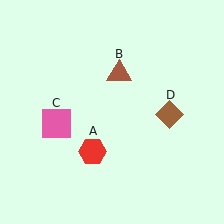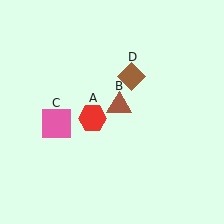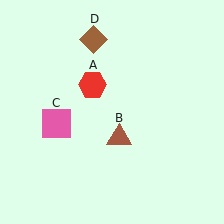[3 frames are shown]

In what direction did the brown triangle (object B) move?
The brown triangle (object B) moved down.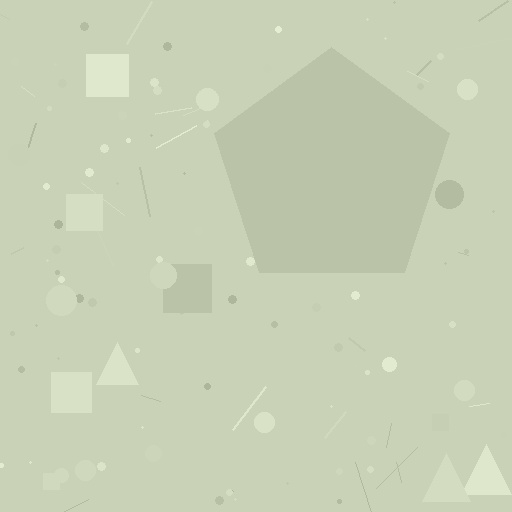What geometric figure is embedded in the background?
A pentagon is embedded in the background.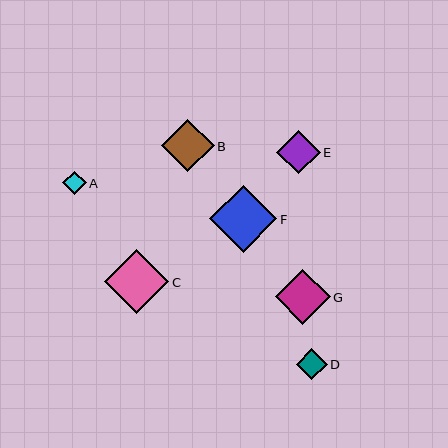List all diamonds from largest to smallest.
From largest to smallest: F, C, G, B, E, D, A.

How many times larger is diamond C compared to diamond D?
Diamond C is approximately 2.1 times the size of diamond D.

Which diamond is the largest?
Diamond F is the largest with a size of approximately 67 pixels.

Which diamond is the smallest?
Diamond A is the smallest with a size of approximately 24 pixels.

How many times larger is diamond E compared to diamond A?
Diamond E is approximately 1.8 times the size of diamond A.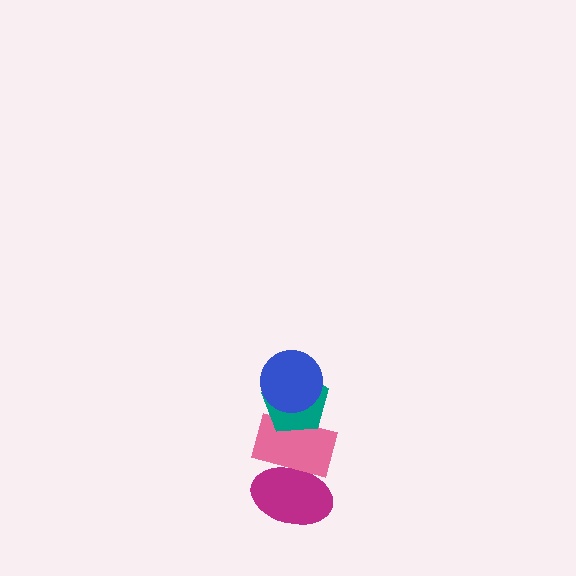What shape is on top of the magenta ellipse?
The pink rectangle is on top of the magenta ellipse.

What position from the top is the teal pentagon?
The teal pentagon is 2nd from the top.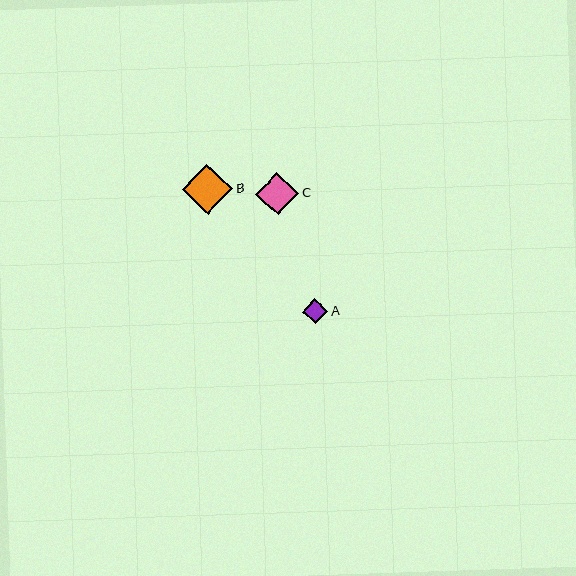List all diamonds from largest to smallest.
From largest to smallest: B, C, A.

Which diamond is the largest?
Diamond B is the largest with a size of approximately 50 pixels.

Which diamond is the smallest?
Diamond A is the smallest with a size of approximately 25 pixels.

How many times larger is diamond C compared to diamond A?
Diamond C is approximately 1.7 times the size of diamond A.